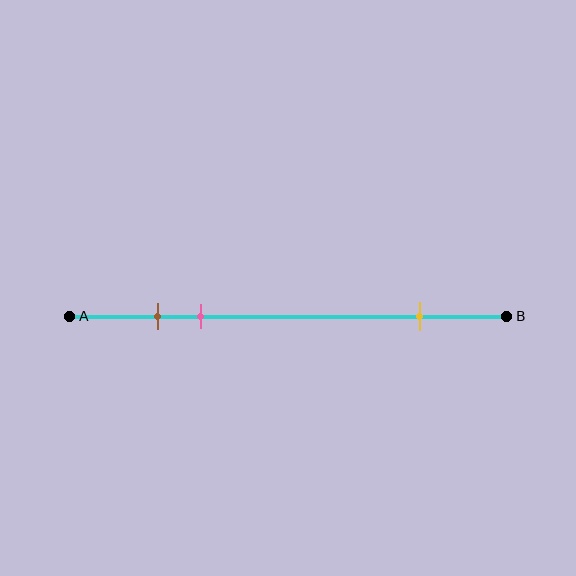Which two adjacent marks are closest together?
The brown and pink marks are the closest adjacent pair.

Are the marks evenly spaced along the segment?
No, the marks are not evenly spaced.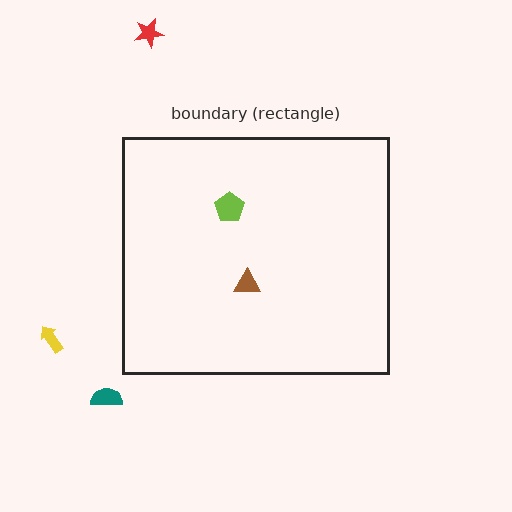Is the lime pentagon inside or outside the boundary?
Inside.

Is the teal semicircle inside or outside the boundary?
Outside.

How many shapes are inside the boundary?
2 inside, 3 outside.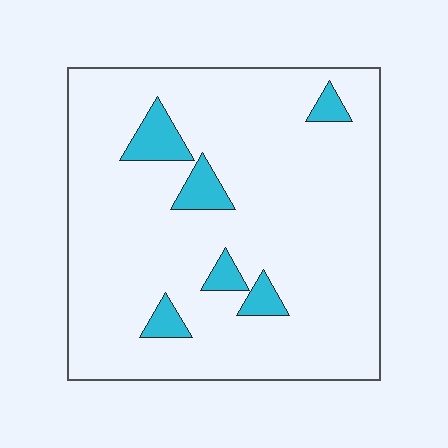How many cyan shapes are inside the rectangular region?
6.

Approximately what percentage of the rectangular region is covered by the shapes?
Approximately 10%.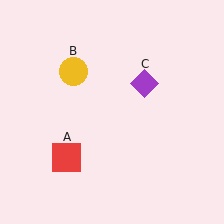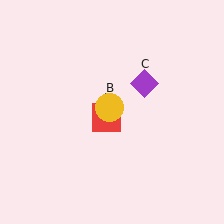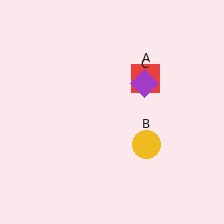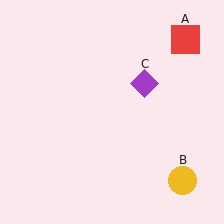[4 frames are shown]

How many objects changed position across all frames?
2 objects changed position: red square (object A), yellow circle (object B).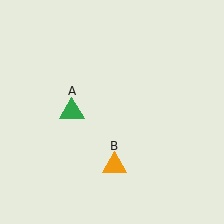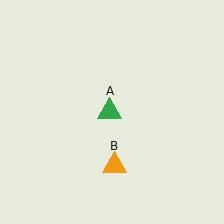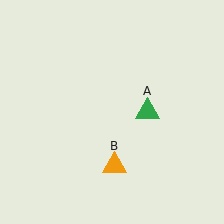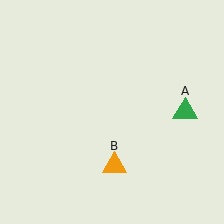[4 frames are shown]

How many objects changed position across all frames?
1 object changed position: green triangle (object A).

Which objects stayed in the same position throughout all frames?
Orange triangle (object B) remained stationary.